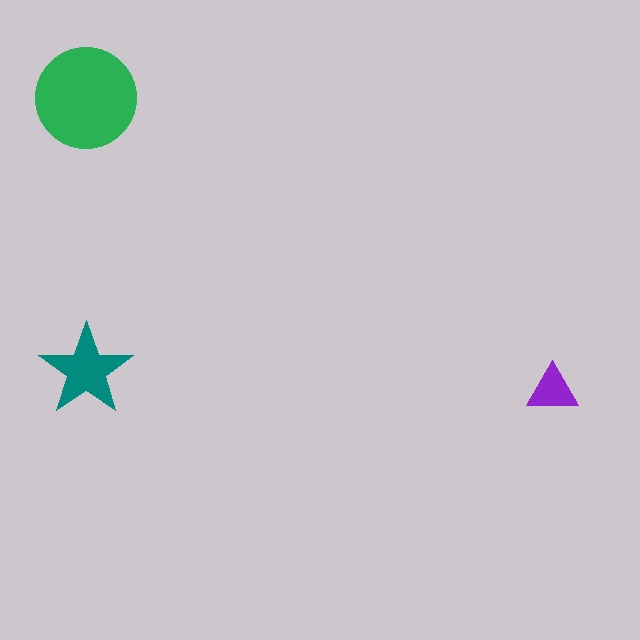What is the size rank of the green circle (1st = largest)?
1st.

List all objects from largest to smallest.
The green circle, the teal star, the purple triangle.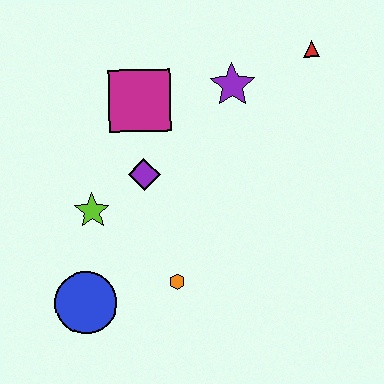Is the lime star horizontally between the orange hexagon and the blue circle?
Yes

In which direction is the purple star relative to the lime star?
The purple star is to the right of the lime star.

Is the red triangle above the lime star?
Yes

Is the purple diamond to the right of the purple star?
No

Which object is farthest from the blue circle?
The red triangle is farthest from the blue circle.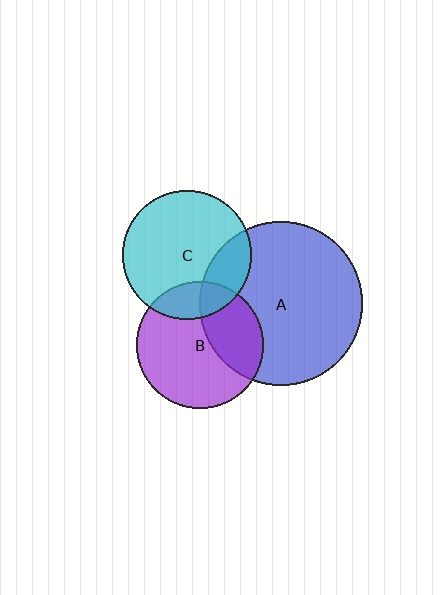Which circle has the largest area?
Circle A (blue).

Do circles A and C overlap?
Yes.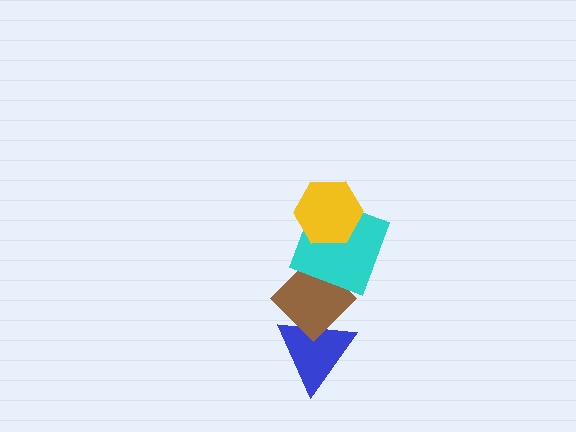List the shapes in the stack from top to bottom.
From top to bottom: the yellow hexagon, the cyan square, the brown diamond, the blue triangle.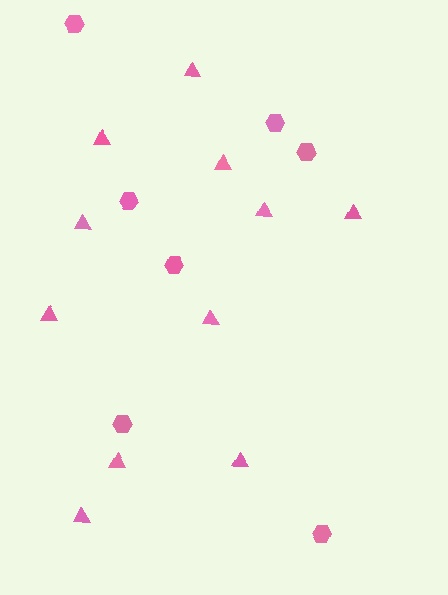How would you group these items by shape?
There are 2 groups: one group of hexagons (7) and one group of triangles (11).